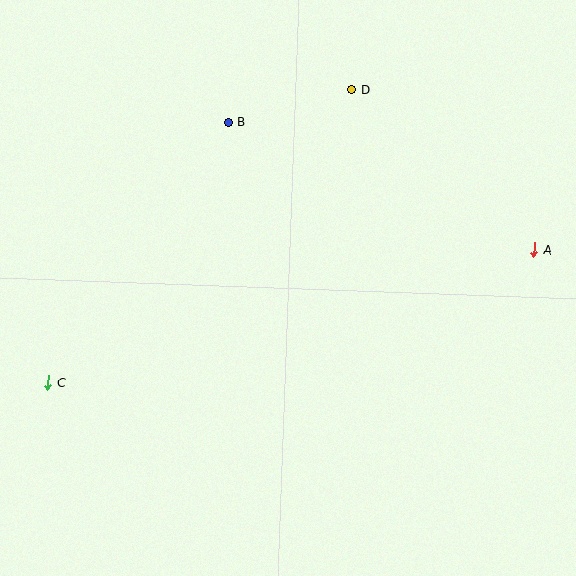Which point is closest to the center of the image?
Point B at (228, 122) is closest to the center.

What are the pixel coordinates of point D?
Point D is at (352, 90).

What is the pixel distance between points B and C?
The distance between B and C is 317 pixels.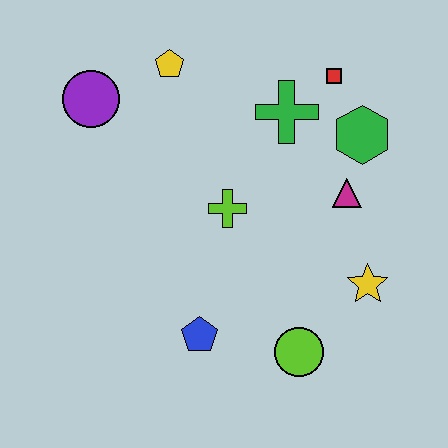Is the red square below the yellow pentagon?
Yes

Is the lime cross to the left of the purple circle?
No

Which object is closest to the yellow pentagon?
The purple circle is closest to the yellow pentagon.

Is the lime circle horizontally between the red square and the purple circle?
Yes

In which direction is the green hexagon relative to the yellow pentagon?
The green hexagon is to the right of the yellow pentagon.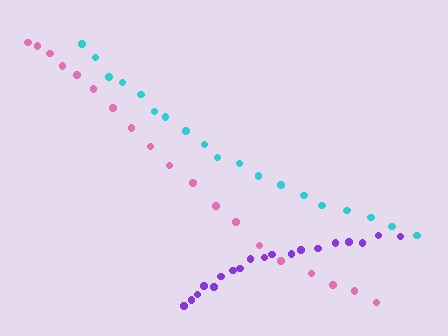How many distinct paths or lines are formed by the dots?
There are 3 distinct paths.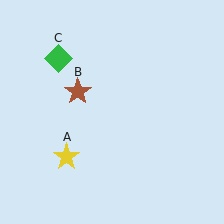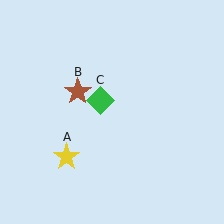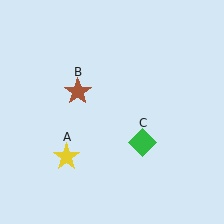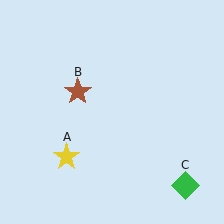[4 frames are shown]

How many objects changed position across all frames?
1 object changed position: green diamond (object C).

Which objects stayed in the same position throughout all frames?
Yellow star (object A) and brown star (object B) remained stationary.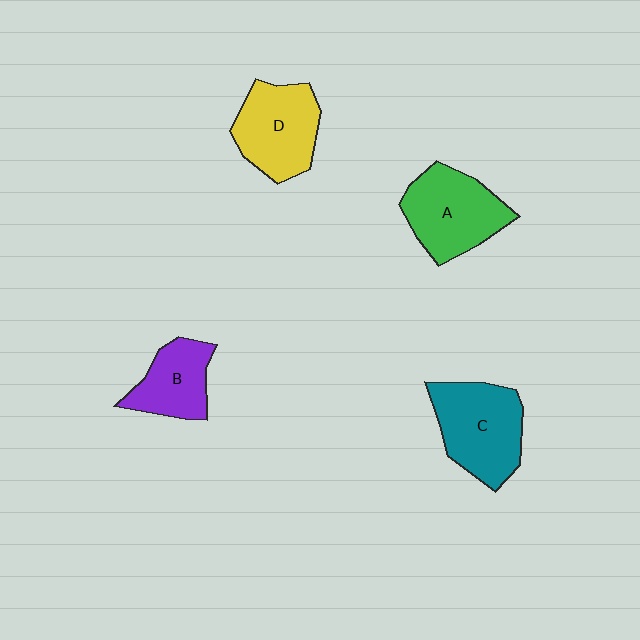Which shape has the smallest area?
Shape B (purple).